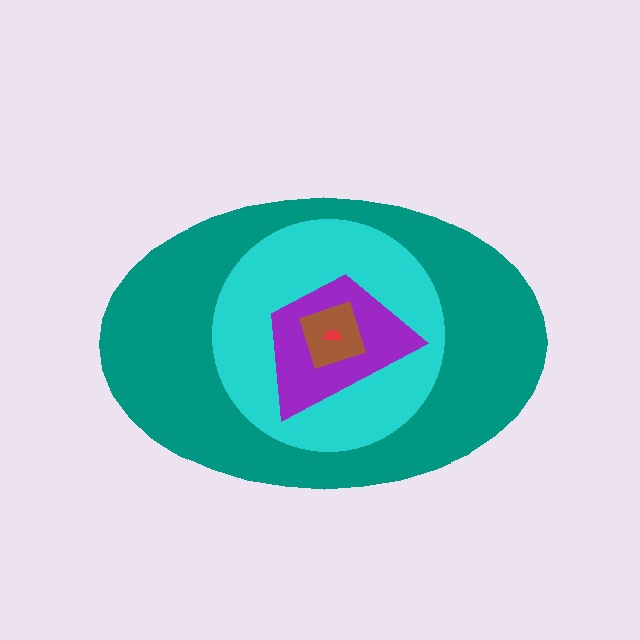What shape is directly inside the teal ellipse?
The cyan circle.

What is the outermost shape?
The teal ellipse.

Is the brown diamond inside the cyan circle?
Yes.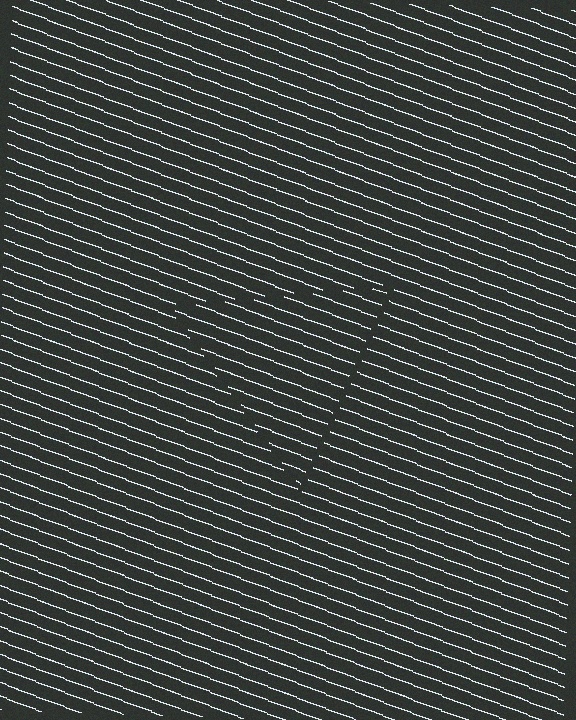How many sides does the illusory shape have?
3 sides — the line-ends trace a triangle.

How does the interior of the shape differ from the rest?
The interior of the shape contains the same grating, shifted by half a period — the contour is defined by the phase discontinuity where line-ends from the inner and outer gratings abut.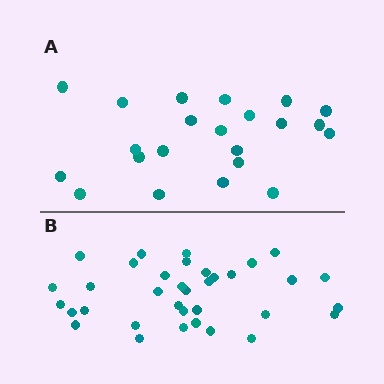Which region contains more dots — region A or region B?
Region B (the bottom region) has more dots.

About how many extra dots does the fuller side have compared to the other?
Region B has approximately 15 more dots than region A.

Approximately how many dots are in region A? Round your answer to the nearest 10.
About 20 dots. (The exact count is 22, which rounds to 20.)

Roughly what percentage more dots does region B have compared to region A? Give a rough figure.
About 60% more.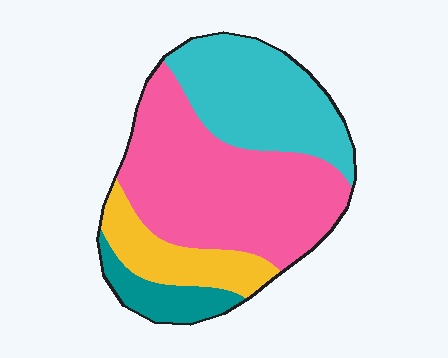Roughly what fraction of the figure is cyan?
Cyan covers 29% of the figure.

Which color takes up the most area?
Pink, at roughly 45%.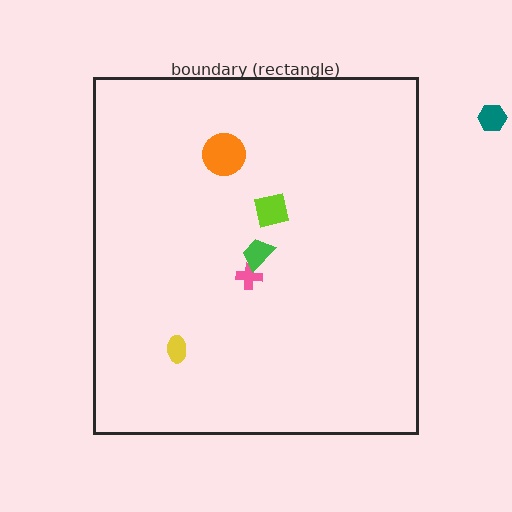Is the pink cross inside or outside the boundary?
Inside.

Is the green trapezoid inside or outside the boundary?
Inside.